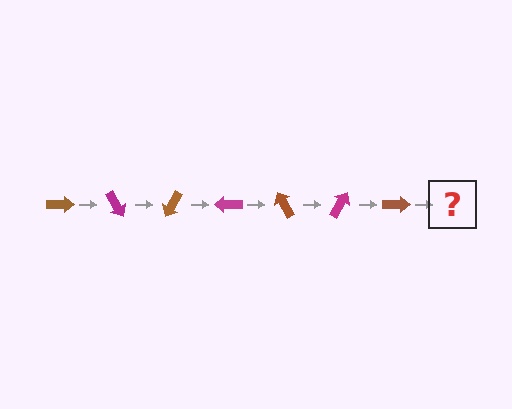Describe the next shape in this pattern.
It should be a magenta arrow, rotated 420 degrees from the start.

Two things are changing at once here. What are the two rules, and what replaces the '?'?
The two rules are that it rotates 60 degrees each step and the color cycles through brown and magenta. The '?' should be a magenta arrow, rotated 420 degrees from the start.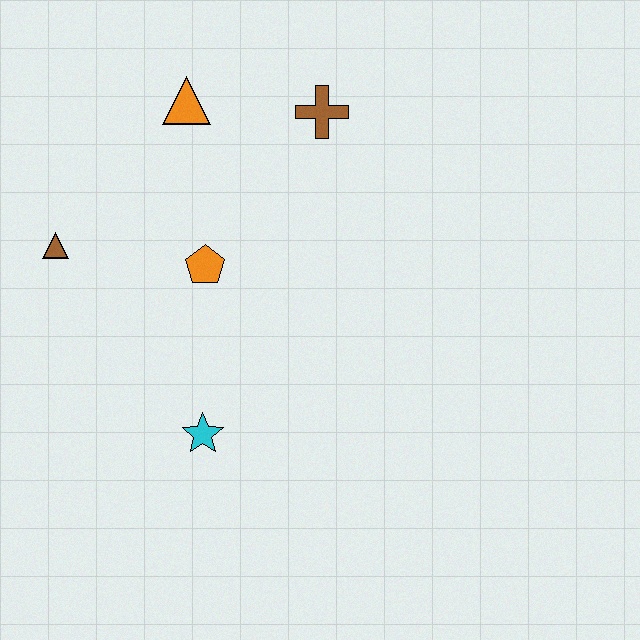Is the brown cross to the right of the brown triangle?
Yes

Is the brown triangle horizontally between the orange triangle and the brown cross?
No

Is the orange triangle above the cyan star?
Yes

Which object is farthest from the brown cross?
The cyan star is farthest from the brown cross.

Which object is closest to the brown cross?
The orange triangle is closest to the brown cross.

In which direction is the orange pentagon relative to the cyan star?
The orange pentagon is above the cyan star.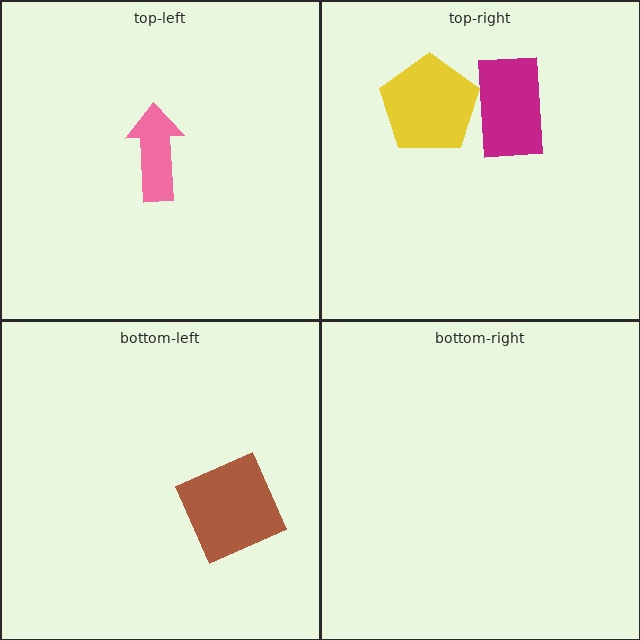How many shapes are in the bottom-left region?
1.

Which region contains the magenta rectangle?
The top-right region.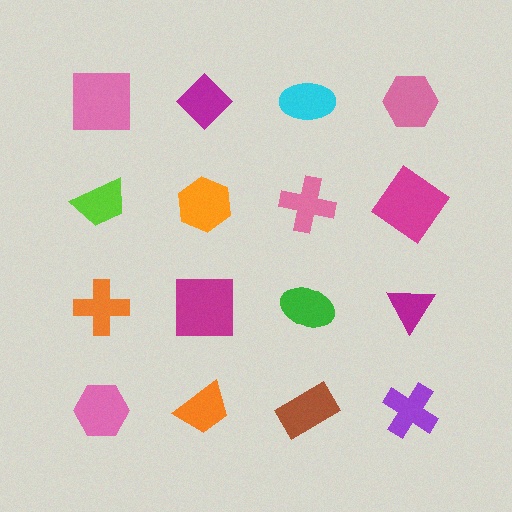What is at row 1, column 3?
A cyan ellipse.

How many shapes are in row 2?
4 shapes.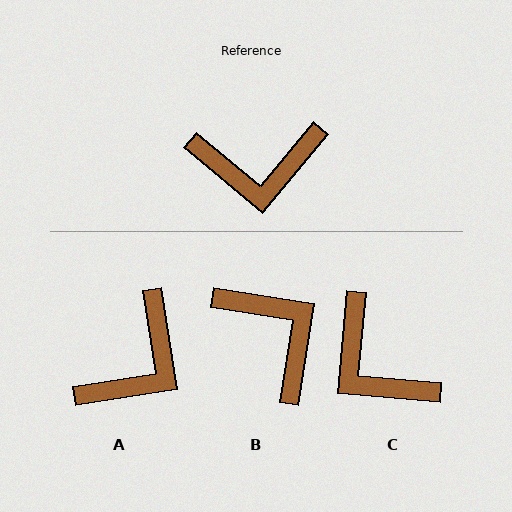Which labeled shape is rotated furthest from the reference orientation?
B, about 121 degrees away.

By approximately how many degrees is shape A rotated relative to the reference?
Approximately 49 degrees counter-clockwise.